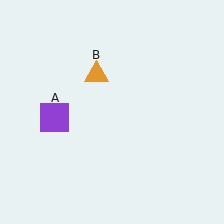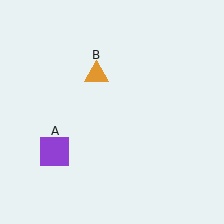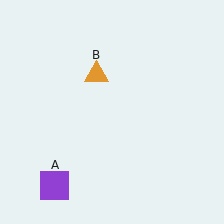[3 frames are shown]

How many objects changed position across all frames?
1 object changed position: purple square (object A).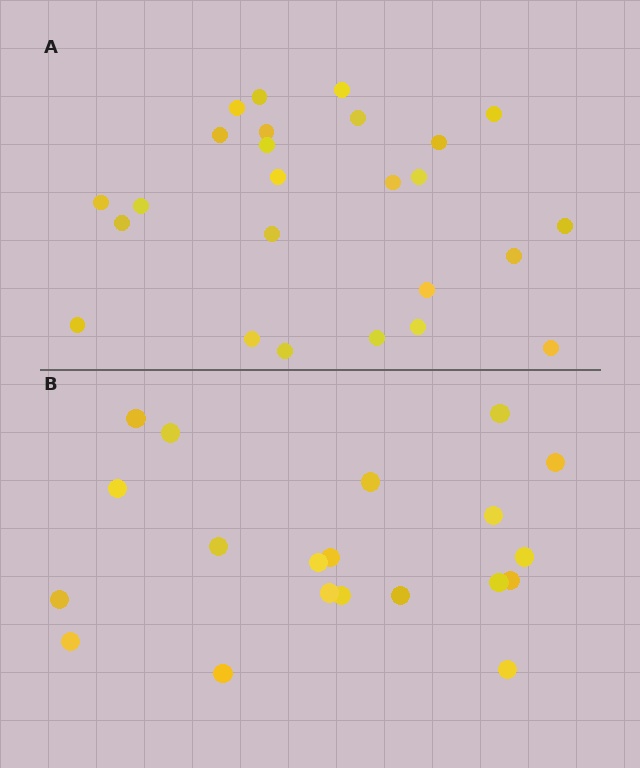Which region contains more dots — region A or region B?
Region A (the top region) has more dots.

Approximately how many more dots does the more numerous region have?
Region A has about 5 more dots than region B.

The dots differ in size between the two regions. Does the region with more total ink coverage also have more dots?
No. Region B has more total ink coverage because its dots are larger, but region A actually contains more individual dots. Total area can be misleading — the number of items is what matters here.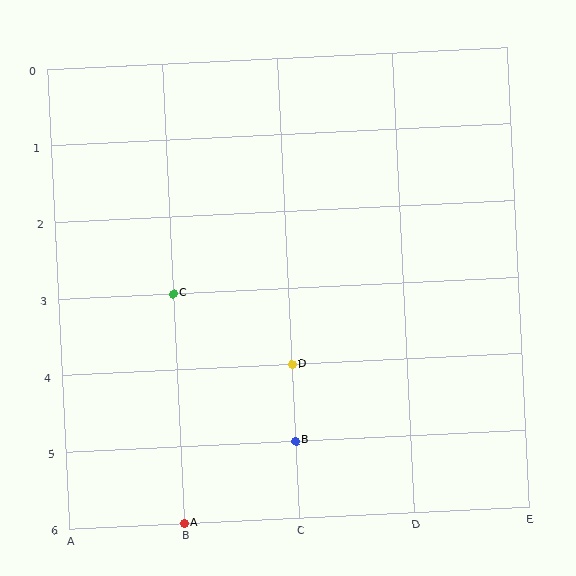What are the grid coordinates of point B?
Point B is at grid coordinates (C, 5).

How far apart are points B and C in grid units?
Points B and C are 1 column and 2 rows apart (about 2.2 grid units diagonally).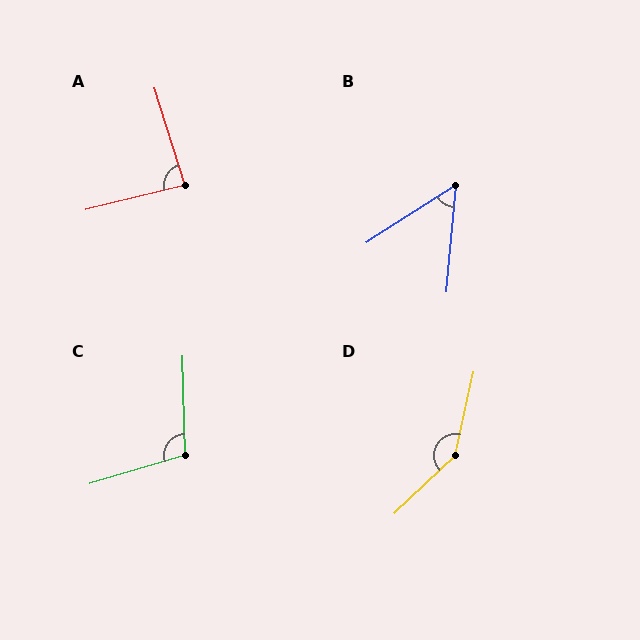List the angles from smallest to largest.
B (52°), A (86°), C (106°), D (146°).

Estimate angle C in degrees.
Approximately 106 degrees.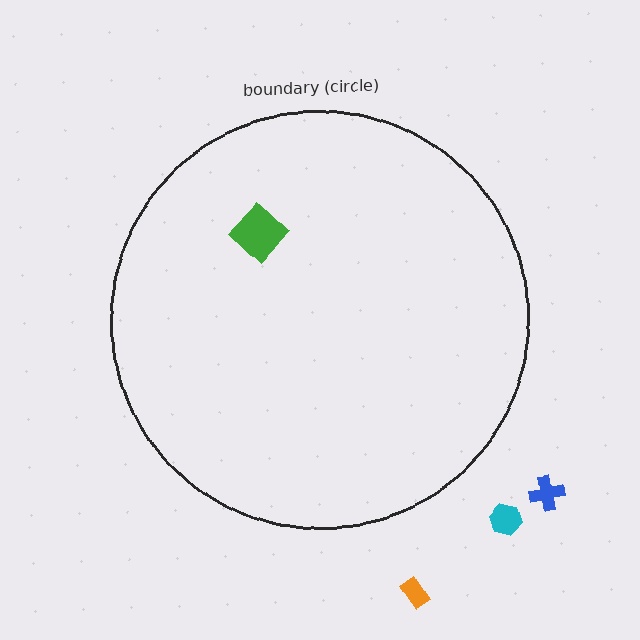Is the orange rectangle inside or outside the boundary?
Outside.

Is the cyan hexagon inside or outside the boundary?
Outside.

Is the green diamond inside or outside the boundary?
Inside.